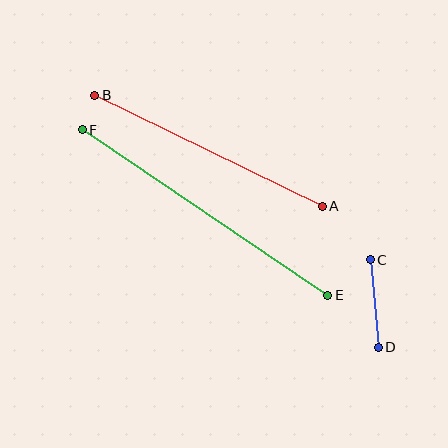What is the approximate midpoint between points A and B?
The midpoint is at approximately (209, 151) pixels.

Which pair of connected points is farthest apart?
Points E and F are farthest apart.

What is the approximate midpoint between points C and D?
The midpoint is at approximately (374, 303) pixels.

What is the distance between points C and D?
The distance is approximately 88 pixels.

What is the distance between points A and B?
The distance is approximately 253 pixels.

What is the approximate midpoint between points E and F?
The midpoint is at approximately (205, 213) pixels.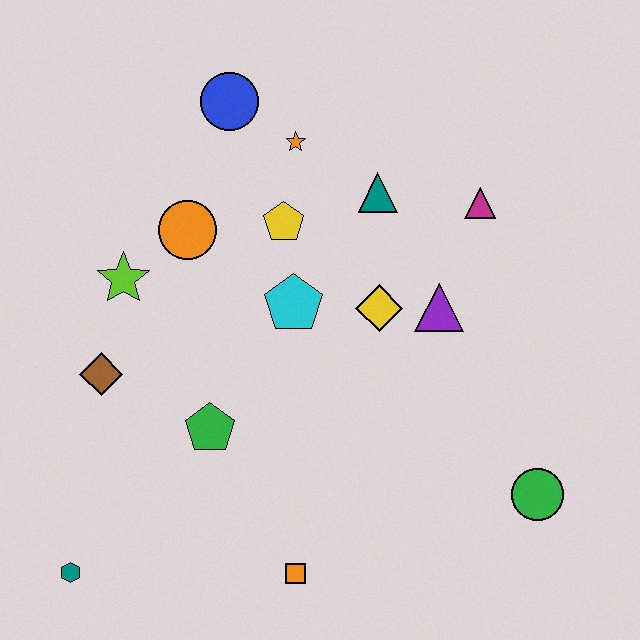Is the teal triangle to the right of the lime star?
Yes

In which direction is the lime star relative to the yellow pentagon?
The lime star is to the left of the yellow pentagon.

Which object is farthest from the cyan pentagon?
The teal hexagon is farthest from the cyan pentagon.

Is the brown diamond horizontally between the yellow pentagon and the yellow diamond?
No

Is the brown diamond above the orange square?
Yes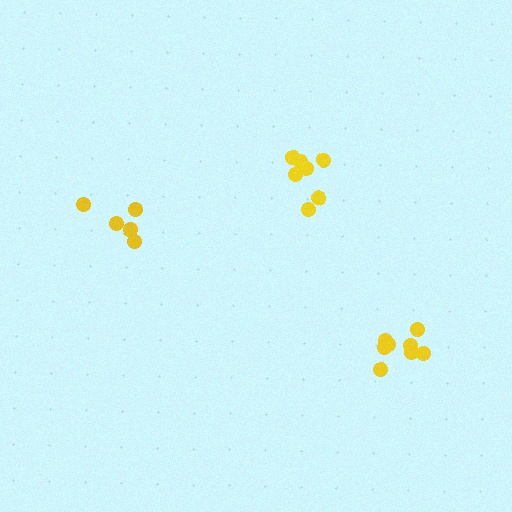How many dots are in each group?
Group 1: 5 dots, Group 2: 7 dots, Group 3: 8 dots (20 total).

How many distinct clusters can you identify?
There are 3 distinct clusters.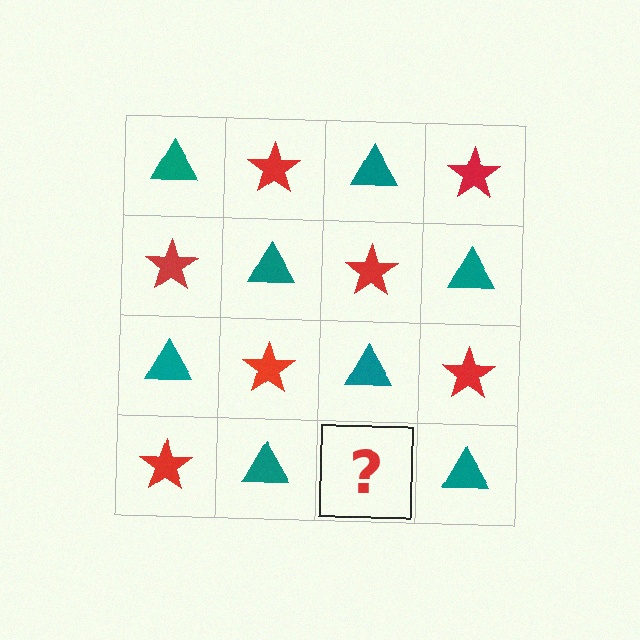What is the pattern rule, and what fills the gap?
The rule is that it alternates teal triangle and red star in a checkerboard pattern. The gap should be filled with a red star.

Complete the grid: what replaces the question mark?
The question mark should be replaced with a red star.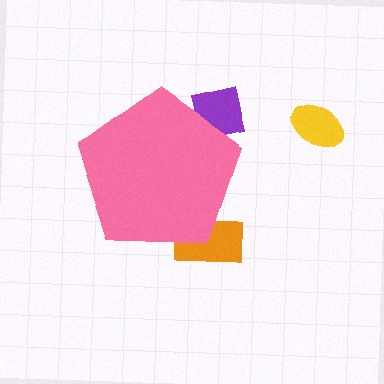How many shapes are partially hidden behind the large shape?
2 shapes are partially hidden.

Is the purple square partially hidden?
Yes, the purple square is partially hidden behind the pink pentagon.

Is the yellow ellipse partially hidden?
No, the yellow ellipse is fully visible.